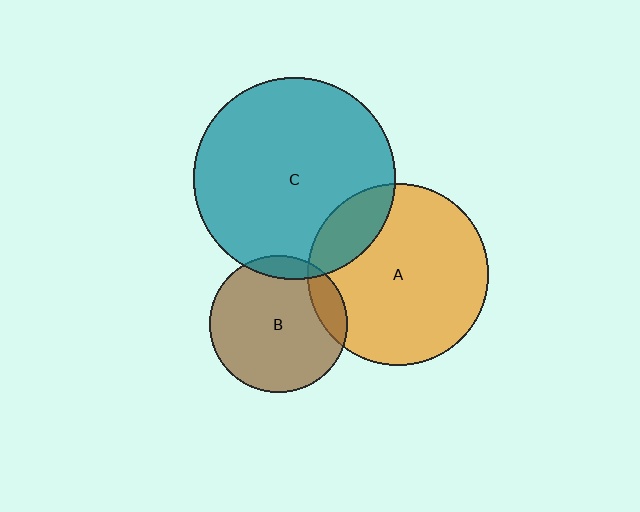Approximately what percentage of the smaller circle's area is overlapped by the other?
Approximately 10%.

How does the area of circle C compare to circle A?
Approximately 1.2 times.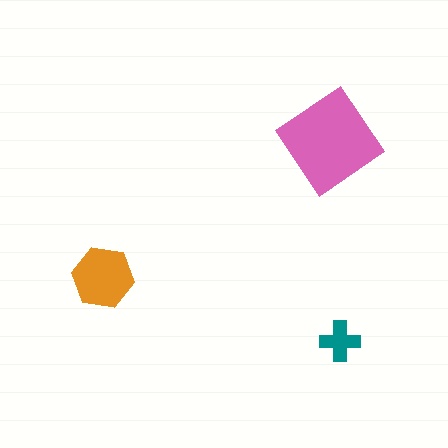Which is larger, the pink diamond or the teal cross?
The pink diamond.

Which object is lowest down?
The teal cross is bottommost.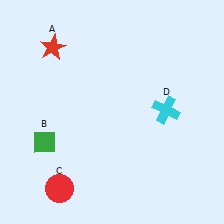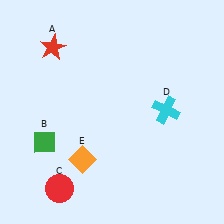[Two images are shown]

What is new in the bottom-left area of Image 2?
An orange diamond (E) was added in the bottom-left area of Image 2.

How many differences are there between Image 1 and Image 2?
There is 1 difference between the two images.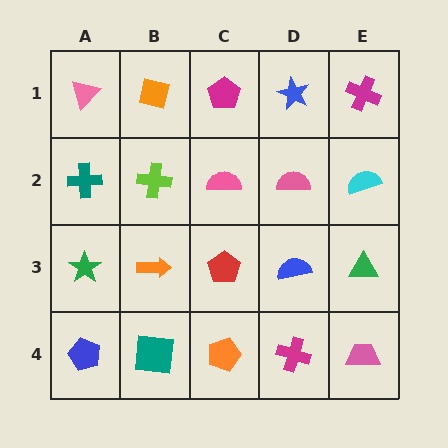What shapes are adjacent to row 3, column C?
A pink semicircle (row 2, column C), an orange pentagon (row 4, column C), an orange arrow (row 3, column B), a blue semicircle (row 3, column D).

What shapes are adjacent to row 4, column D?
A blue semicircle (row 3, column D), an orange pentagon (row 4, column C), a pink trapezoid (row 4, column E).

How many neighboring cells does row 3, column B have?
4.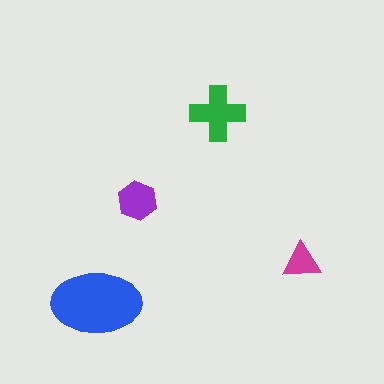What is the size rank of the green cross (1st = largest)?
2nd.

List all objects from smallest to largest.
The magenta triangle, the purple hexagon, the green cross, the blue ellipse.